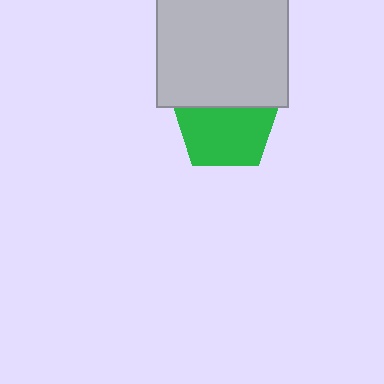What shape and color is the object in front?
The object in front is a light gray square.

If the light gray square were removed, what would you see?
You would see the complete green pentagon.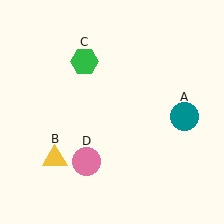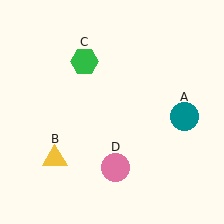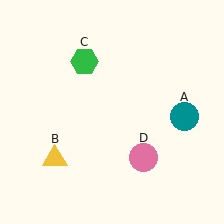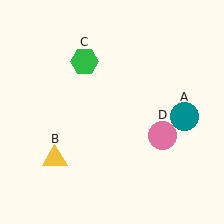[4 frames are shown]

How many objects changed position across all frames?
1 object changed position: pink circle (object D).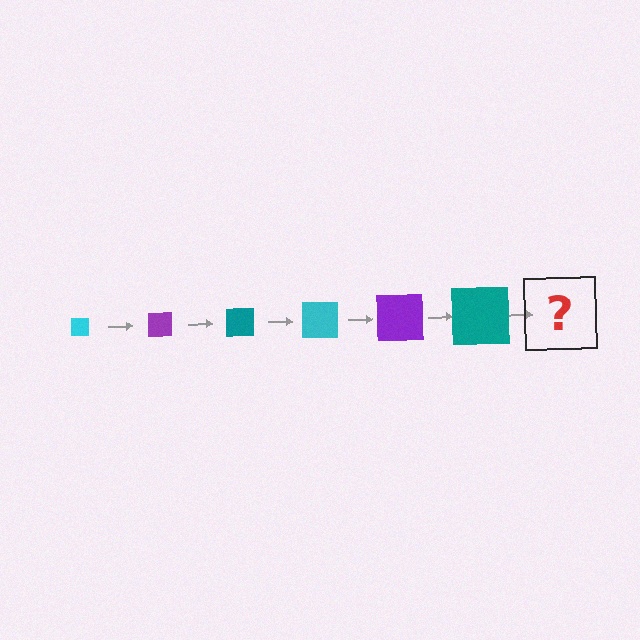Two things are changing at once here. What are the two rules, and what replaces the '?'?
The two rules are that the square grows larger each step and the color cycles through cyan, purple, and teal. The '?' should be a cyan square, larger than the previous one.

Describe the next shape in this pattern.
It should be a cyan square, larger than the previous one.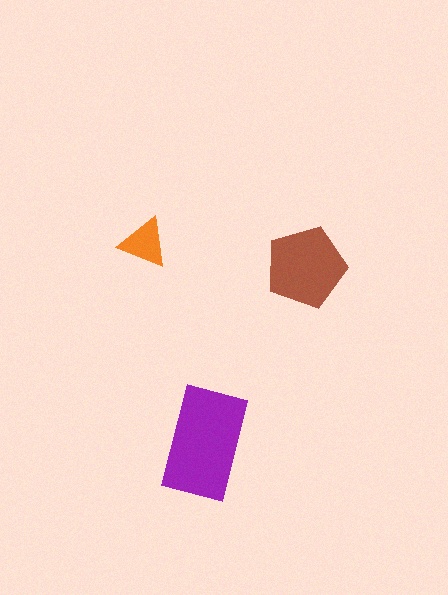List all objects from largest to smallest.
The purple rectangle, the brown pentagon, the orange triangle.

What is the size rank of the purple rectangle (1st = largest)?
1st.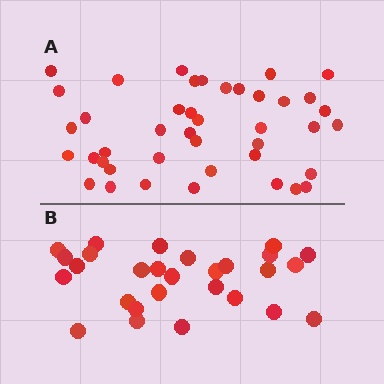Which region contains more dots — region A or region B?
Region A (the top region) has more dots.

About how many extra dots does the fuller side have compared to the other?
Region A has approximately 15 more dots than region B.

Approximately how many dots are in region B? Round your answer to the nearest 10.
About 30 dots. (The exact count is 28, which rounds to 30.)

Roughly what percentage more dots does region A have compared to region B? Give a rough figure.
About 50% more.